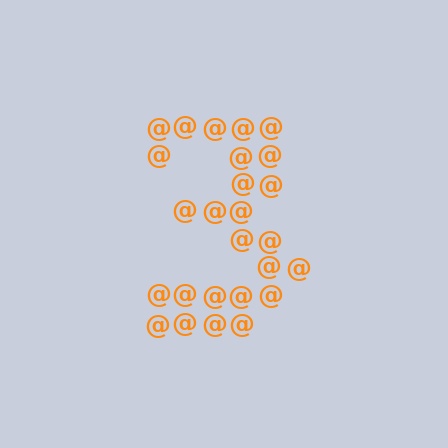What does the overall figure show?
The overall figure shows the digit 3.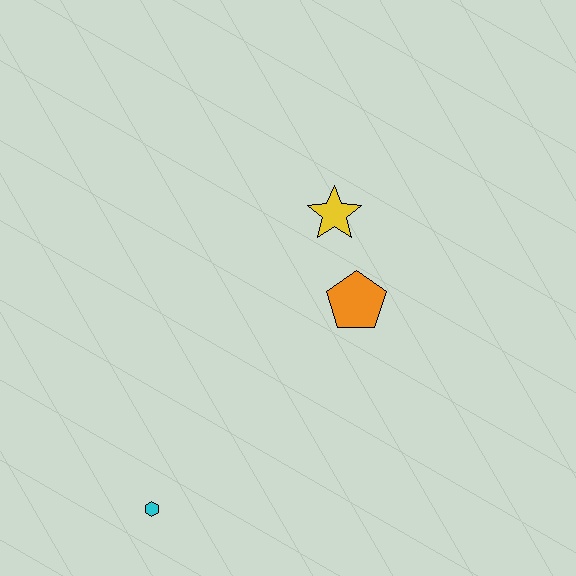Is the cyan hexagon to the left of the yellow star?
Yes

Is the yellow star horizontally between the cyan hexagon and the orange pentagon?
Yes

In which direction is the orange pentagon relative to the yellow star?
The orange pentagon is below the yellow star.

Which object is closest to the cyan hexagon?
The orange pentagon is closest to the cyan hexagon.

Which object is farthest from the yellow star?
The cyan hexagon is farthest from the yellow star.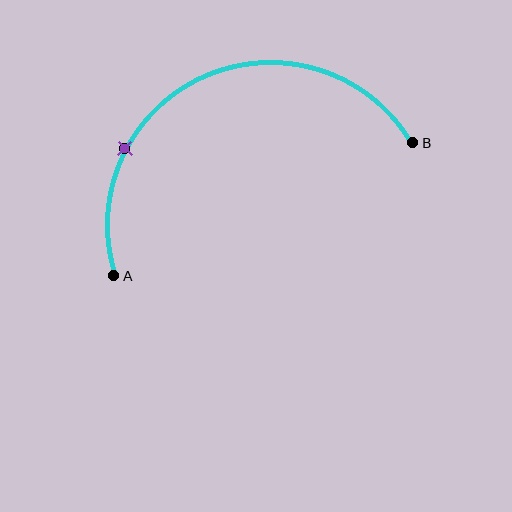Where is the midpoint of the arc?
The arc midpoint is the point on the curve farthest from the straight line joining A and B. It sits above that line.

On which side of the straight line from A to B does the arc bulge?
The arc bulges above the straight line connecting A and B.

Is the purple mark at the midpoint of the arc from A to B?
No. The purple mark lies on the arc but is closer to endpoint A. The arc midpoint would be at the point on the curve equidistant along the arc from both A and B.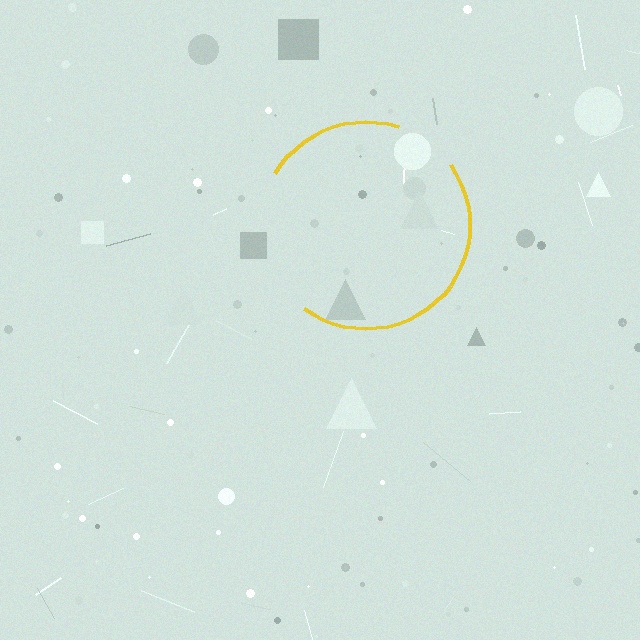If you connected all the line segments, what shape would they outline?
They would outline a circle.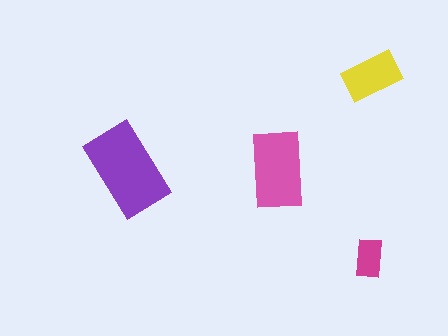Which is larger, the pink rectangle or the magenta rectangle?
The pink one.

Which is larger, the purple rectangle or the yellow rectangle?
The purple one.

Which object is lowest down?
The magenta rectangle is bottommost.